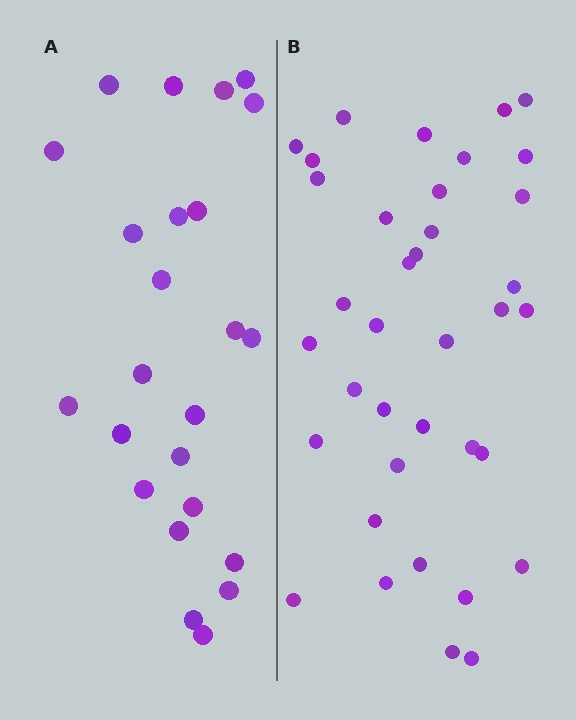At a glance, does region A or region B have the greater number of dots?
Region B (the right region) has more dots.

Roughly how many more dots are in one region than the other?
Region B has approximately 15 more dots than region A.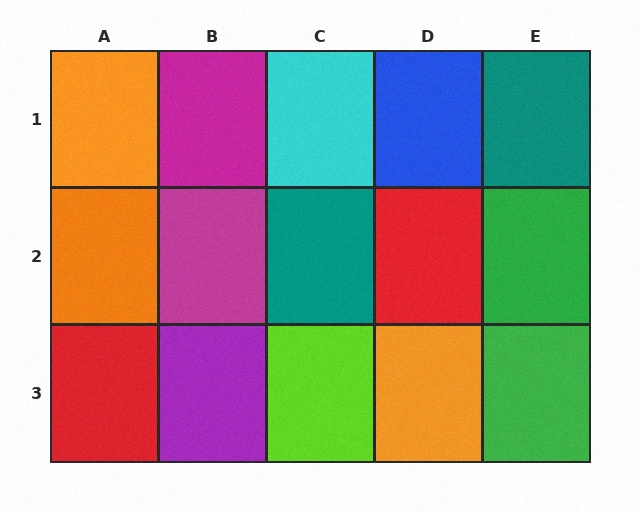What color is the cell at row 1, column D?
Blue.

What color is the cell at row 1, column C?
Cyan.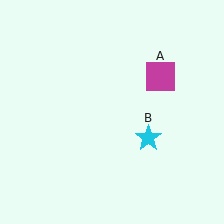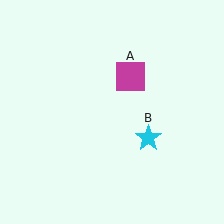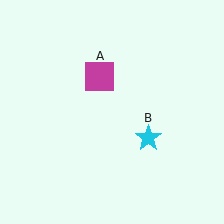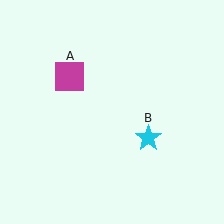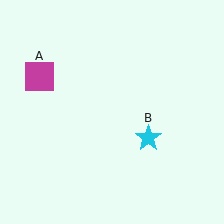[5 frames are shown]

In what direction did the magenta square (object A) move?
The magenta square (object A) moved left.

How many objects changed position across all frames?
1 object changed position: magenta square (object A).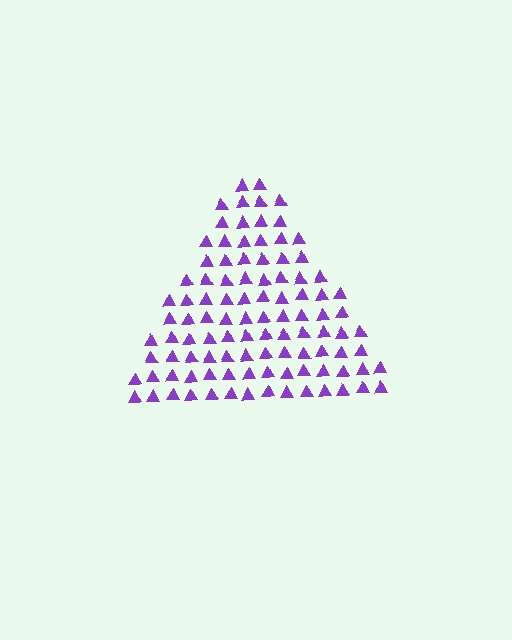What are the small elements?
The small elements are triangles.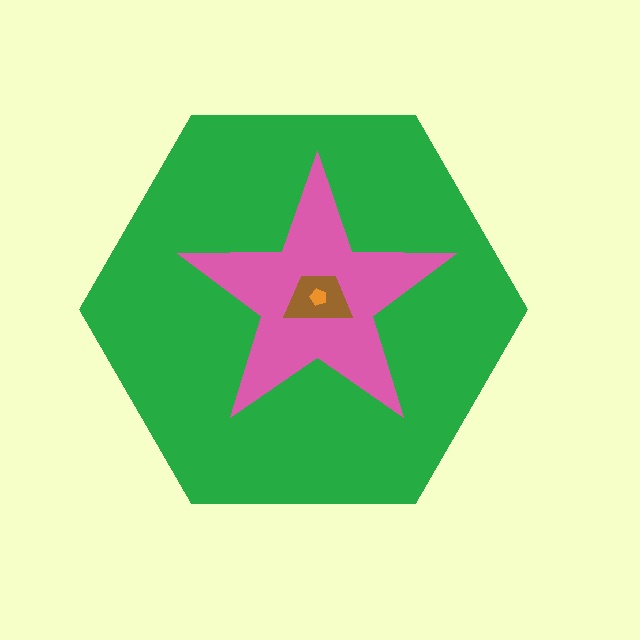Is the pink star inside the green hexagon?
Yes.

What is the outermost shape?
The green hexagon.